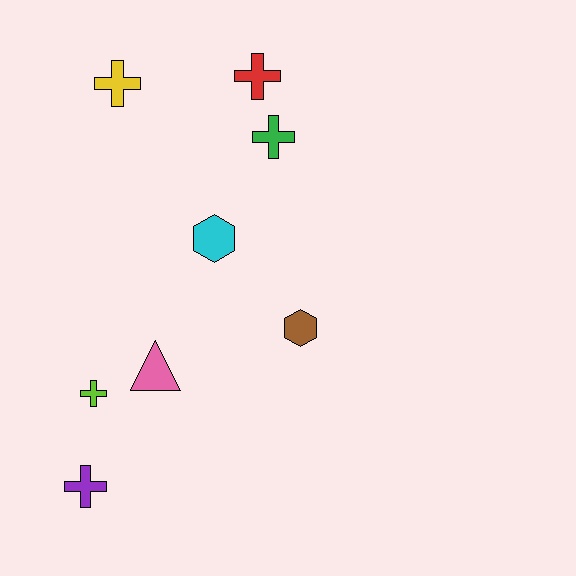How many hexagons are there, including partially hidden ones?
There are 2 hexagons.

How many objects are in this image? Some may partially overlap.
There are 8 objects.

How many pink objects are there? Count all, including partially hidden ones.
There is 1 pink object.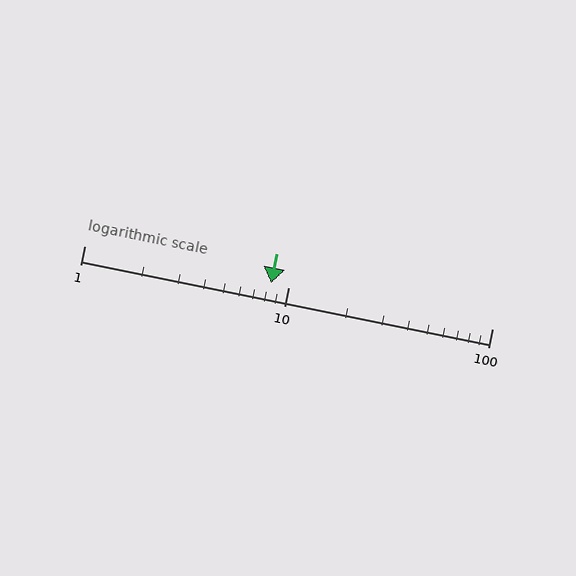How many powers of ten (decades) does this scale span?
The scale spans 2 decades, from 1 to 100.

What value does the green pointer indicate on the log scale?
The pointer indicates approximately 8.2.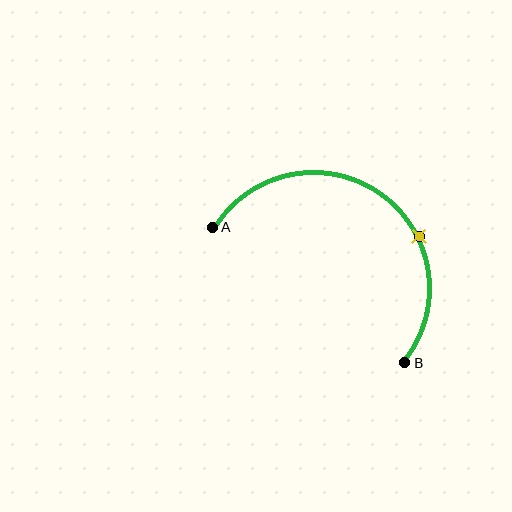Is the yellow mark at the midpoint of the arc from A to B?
No. The yellow mark lies on the arc but is closer to endpoint B. The arc midpoint would be at the point on the curve equidistant along the arc from both A and B.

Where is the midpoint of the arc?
The arc midpoint is the point on the curve farthest from the straight line joining A and B. It sits above and to the right of that line.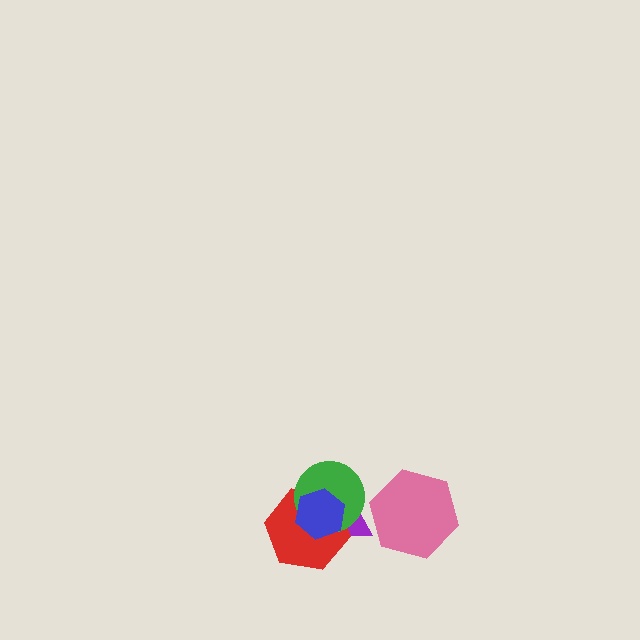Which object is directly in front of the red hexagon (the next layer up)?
The green circle is directly in front of the red hexagon.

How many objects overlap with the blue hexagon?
3 objects overlap with the blue hexagon.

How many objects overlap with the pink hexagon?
1 object overlaps with the pink hexagon.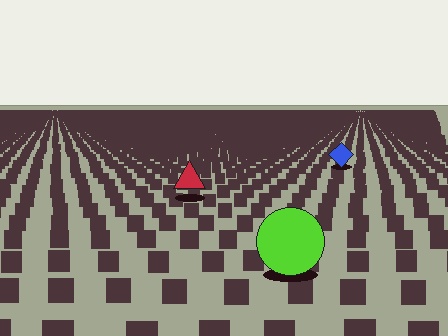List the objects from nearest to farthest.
From nearest to farthest: the lime circle, the red triangle, the blue diamond.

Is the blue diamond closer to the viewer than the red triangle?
No. The red triangle is closer — you can tell from the texture gradient: the ground texture is coarser near it.